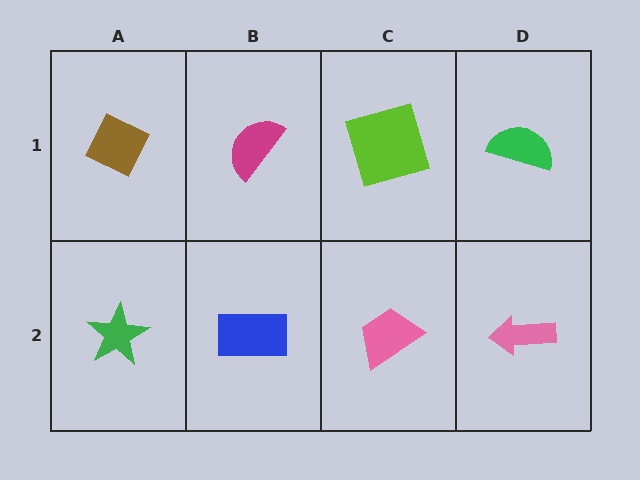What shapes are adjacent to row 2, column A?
A brown diamond (row 1, column A), a blue rectangle (row 2, column B).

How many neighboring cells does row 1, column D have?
2.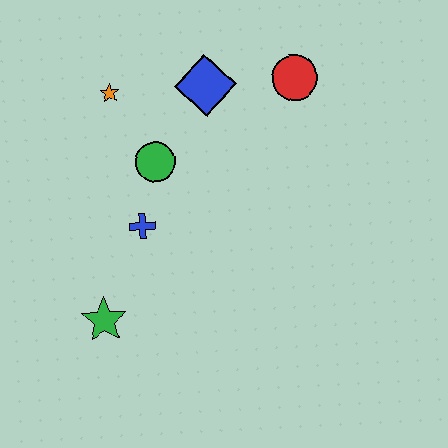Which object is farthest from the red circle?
The green star is farthest from the red circle.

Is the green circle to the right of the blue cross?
Yes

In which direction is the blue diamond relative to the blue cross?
The blue diamond is above the blue cross.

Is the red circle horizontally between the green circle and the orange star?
No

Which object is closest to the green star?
The blue cross is closest to the green star.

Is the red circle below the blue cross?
No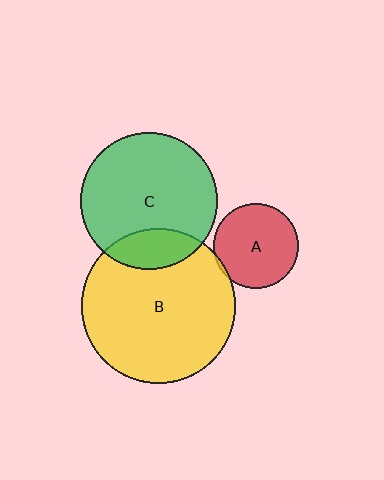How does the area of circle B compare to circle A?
Approximately 3.3 times.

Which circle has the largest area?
Circle B (yellow).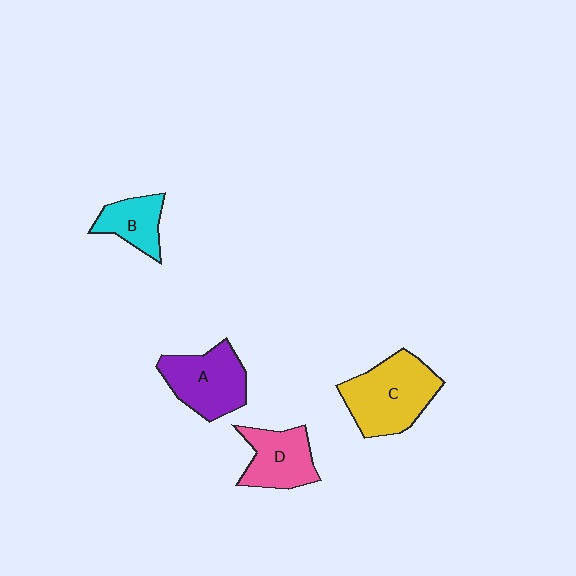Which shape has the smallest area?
Shape B (cyan).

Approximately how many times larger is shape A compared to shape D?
Approximately 1.2 times.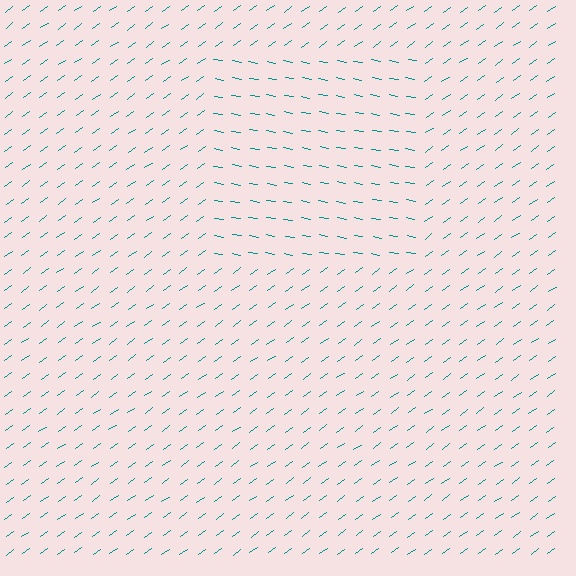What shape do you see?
I see a rectangle.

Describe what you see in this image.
The image is filled with small teal line segments. A rectangle region in the image has lines oriented differently from the surrounding lines, creating a visible texture boundary.